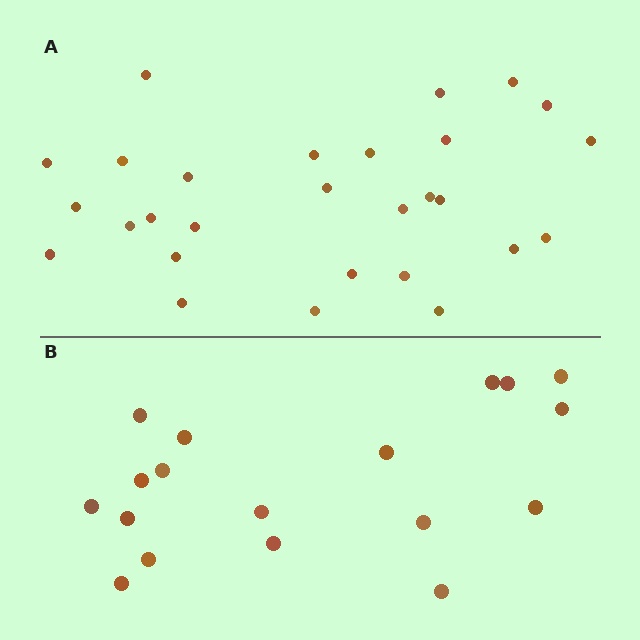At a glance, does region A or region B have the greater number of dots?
Region A (the top region) has more dots.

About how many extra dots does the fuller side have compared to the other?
Region A has roughly 10 or so more dots than region B.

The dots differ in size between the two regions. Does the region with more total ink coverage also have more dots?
No. Region B has more total ink coverage because its dots are larger, but region A actually contains more individual dots. Total area can be misleading — the number of items is what matters here.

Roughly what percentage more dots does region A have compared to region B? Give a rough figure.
About 55% more.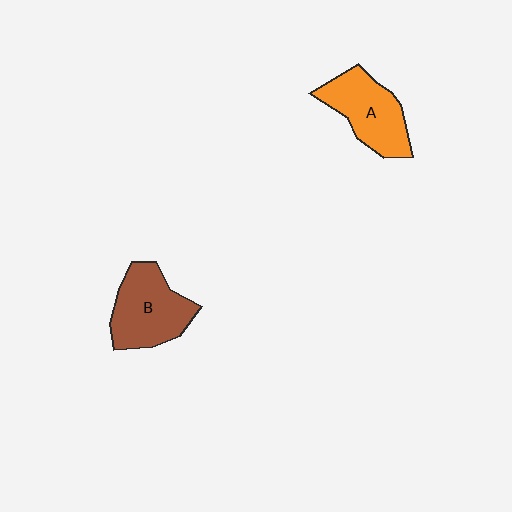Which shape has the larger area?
Shape B (brown).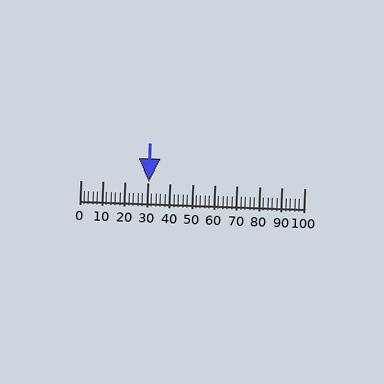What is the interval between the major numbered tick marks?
The major tick marks are spaced 10 units apart.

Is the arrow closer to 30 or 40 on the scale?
The arrow is closer to 30.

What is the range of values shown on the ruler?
The ruler shows values from 0 to 100.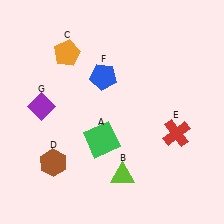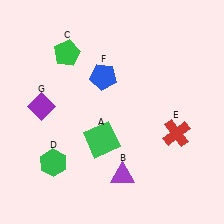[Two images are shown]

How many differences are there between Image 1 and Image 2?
There are 3 differences between the two images.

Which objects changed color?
B changed from lime to purple. C changed from orange to green. D changed from brown to green.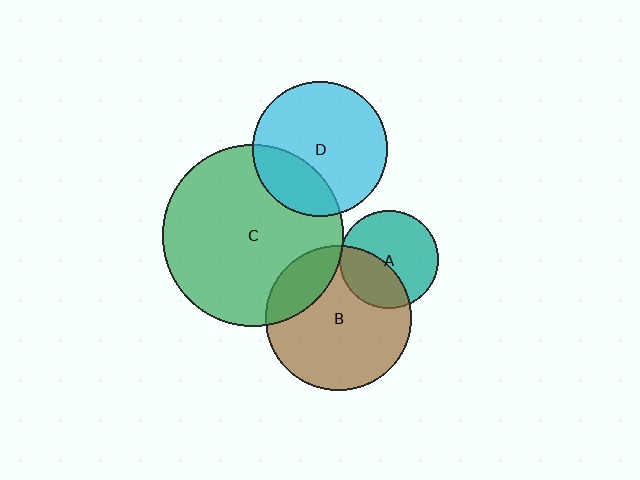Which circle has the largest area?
Circle C (green).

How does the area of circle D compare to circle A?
Approximately 1.9 times.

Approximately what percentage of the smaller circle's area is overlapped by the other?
Approximately 5%.